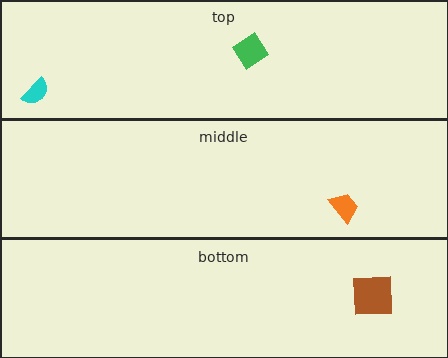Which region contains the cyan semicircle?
The top region.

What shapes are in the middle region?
The orange trapezoid.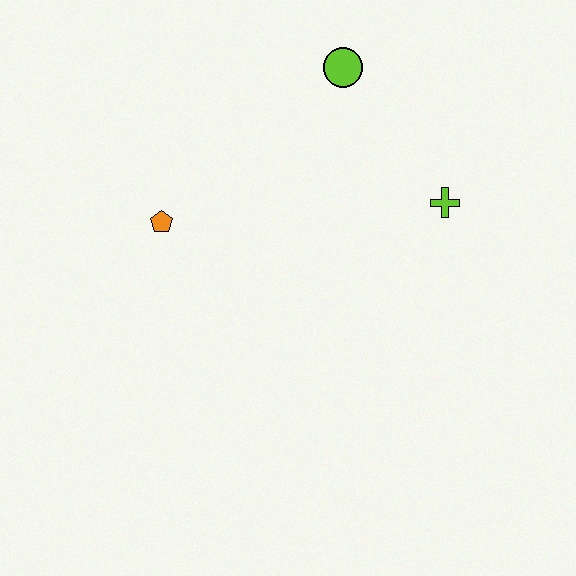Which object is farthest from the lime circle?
The orange pentagon is farthest from the lime circle.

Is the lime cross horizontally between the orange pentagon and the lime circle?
No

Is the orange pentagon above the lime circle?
No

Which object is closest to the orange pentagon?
The lime circle is closest to the orange pentagon.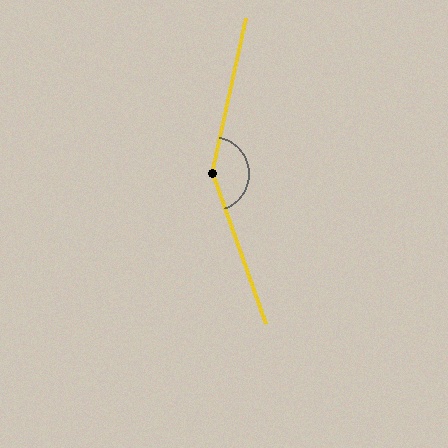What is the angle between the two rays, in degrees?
Approximately 148 degrees.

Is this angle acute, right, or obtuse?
It is obtuse.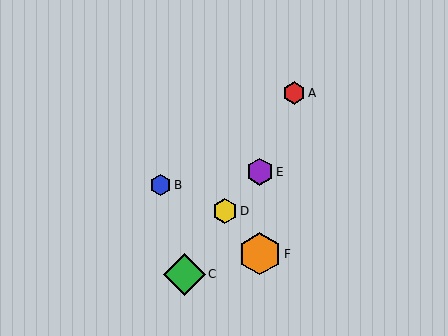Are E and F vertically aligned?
Yes, both are at x≈260.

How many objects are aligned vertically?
2 objects (E, F) are aligned vertically.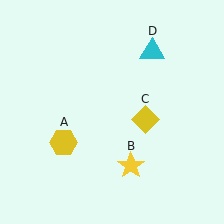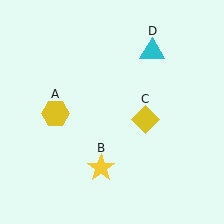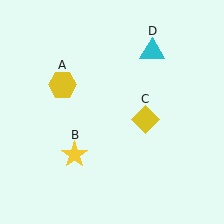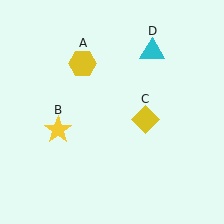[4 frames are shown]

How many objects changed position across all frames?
2 objects changed position: yellow hexagon (object A), yellow star (object B).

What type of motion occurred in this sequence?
The yellow hexagon (object A), yellow star (object B) rotated clockwise around the center of the scene.